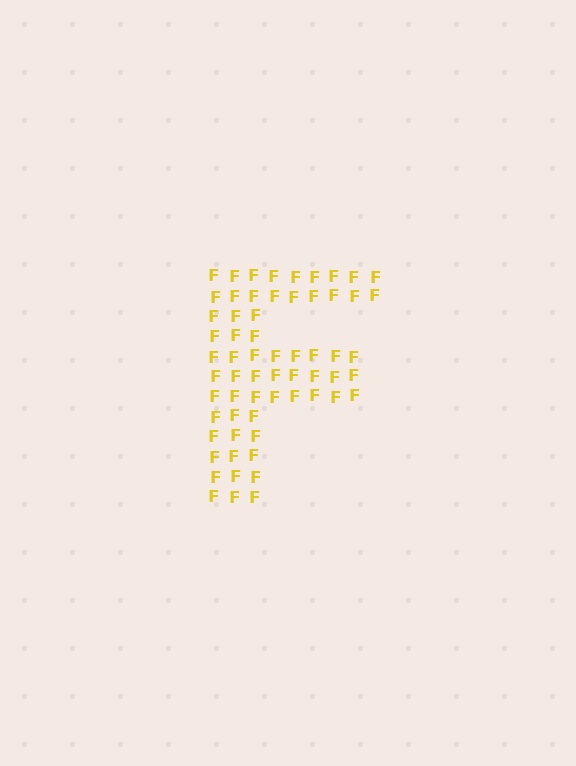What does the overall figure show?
The overall figure shows the letter F.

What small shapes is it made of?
It is made of small letter F's.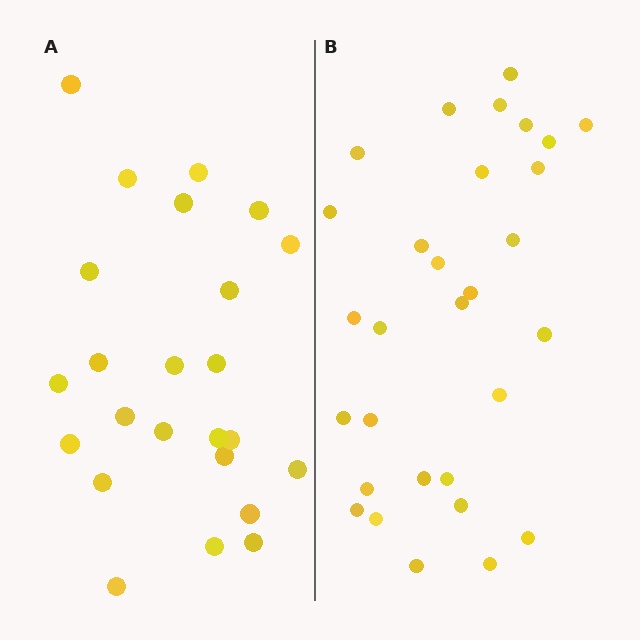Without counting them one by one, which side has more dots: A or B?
Region B (the right region) has more dots.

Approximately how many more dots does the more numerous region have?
Region B has about 6 more dots than region A.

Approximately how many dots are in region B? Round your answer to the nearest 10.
About 30 dots.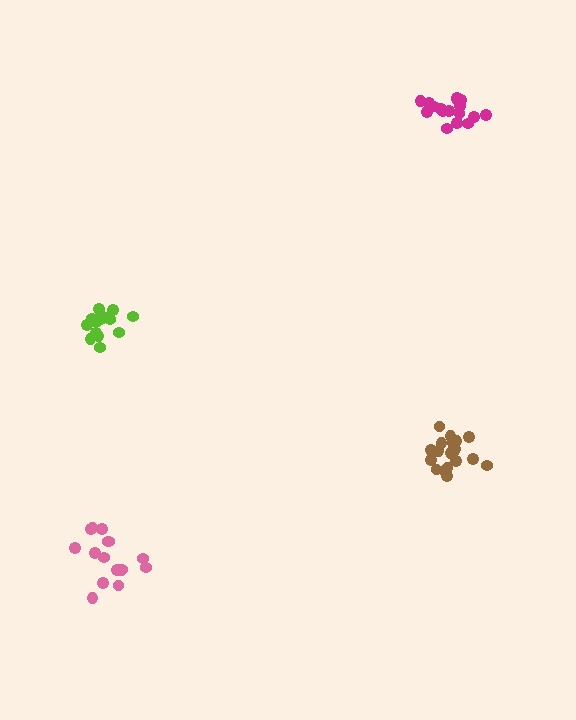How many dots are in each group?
Group 1: 16 dots, Group 2: 17 dots, Group 3: 15 dots, Group 4: 19 dots (67 total).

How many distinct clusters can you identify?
There are 4 distinct clusters.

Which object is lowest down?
The pink cluster is bottommost.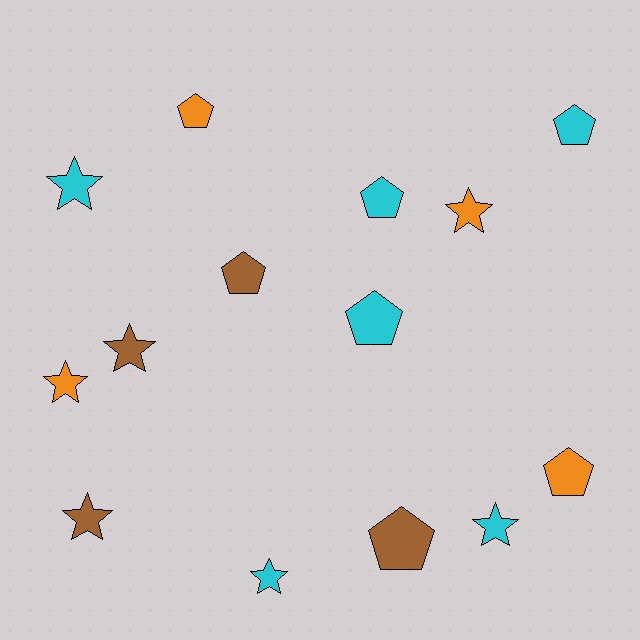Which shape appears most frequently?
Star, with 7 objects.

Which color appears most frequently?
Cyan, with 6 objects.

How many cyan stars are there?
There are 3 cyan stars.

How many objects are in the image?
There are 14 objects.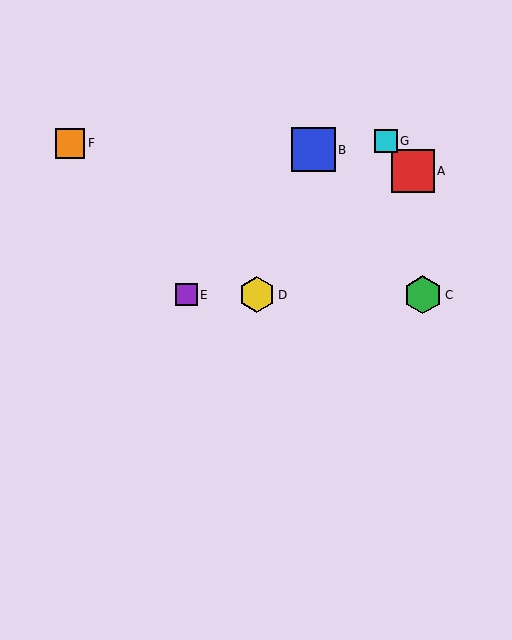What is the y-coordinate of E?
Object E is at y≈295.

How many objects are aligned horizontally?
3 objects (C, D, E) are aligned horizontally.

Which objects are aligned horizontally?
Objects C, D, E are aligned horizontally.